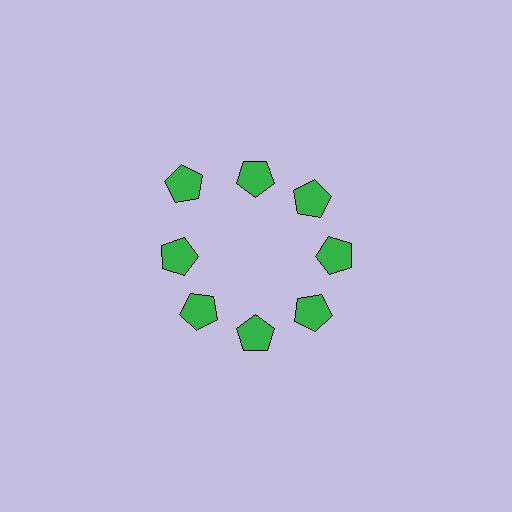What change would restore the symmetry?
The symmetry would be restored by moving it inward, back onto the ring so that all 8 pentagons sit at equal angles and equal distance from the center.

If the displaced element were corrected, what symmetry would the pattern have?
It would have 8-fold rotational symmetry — the pattern would map onto itself every 45 degrees.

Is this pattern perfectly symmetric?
No. The 8 green pentagons are arranged in a ring, but one element near the 10 o'clock position is pushed outward from the center, breaking the 8-fold rotational symmetry.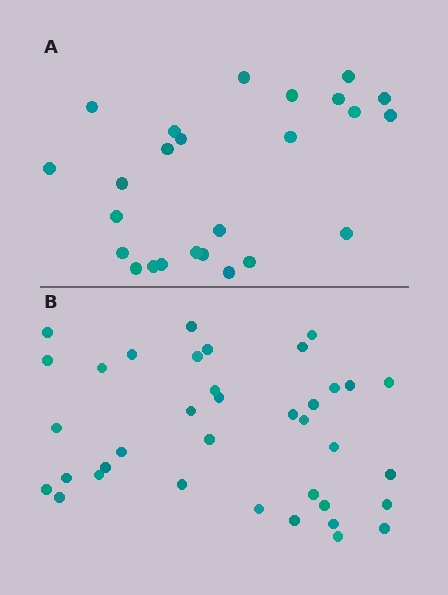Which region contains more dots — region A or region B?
Region B (the bottom region) has more dots.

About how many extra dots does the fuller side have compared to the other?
Region B has roughly 12 or so more dots than region A.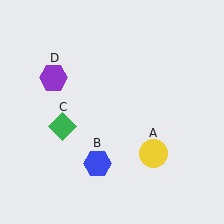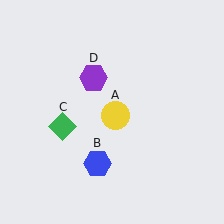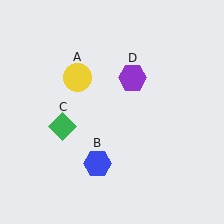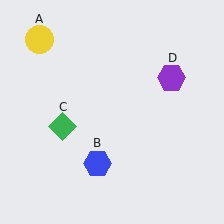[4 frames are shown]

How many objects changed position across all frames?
2 objects changed position: yellow circle (object A), purple hexagon (object D).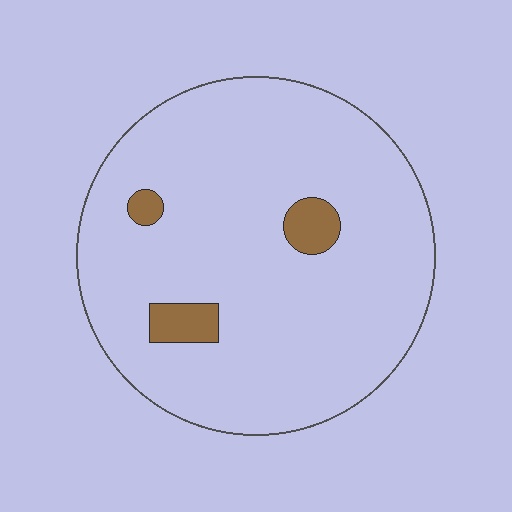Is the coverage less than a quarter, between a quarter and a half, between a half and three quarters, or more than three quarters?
Less than a quarter.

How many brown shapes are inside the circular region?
3.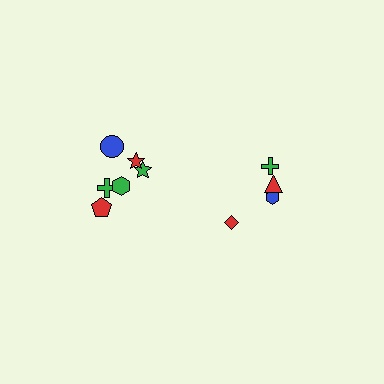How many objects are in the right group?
There are 4 objects.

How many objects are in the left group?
There are 6 objects.